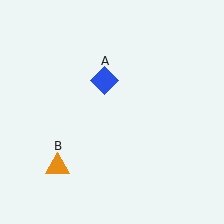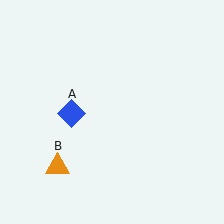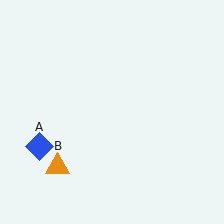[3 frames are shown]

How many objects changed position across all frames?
1 object changed position: blue diamond (object A).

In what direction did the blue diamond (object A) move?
The blue diamond (object A) moved down and to the left.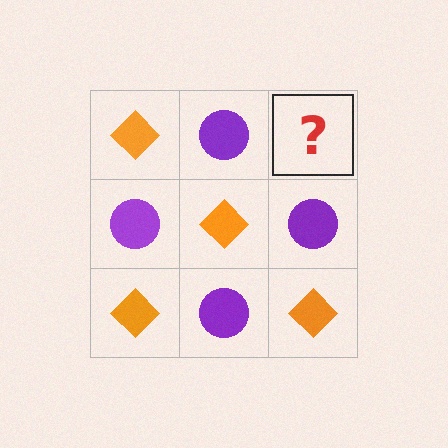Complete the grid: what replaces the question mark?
The question mark should be replaced with an orange diamond.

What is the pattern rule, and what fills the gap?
The rule is that it alternates orange diamond and purple circle in a checkerboard pattern. The gap should be filled with an orange diamond.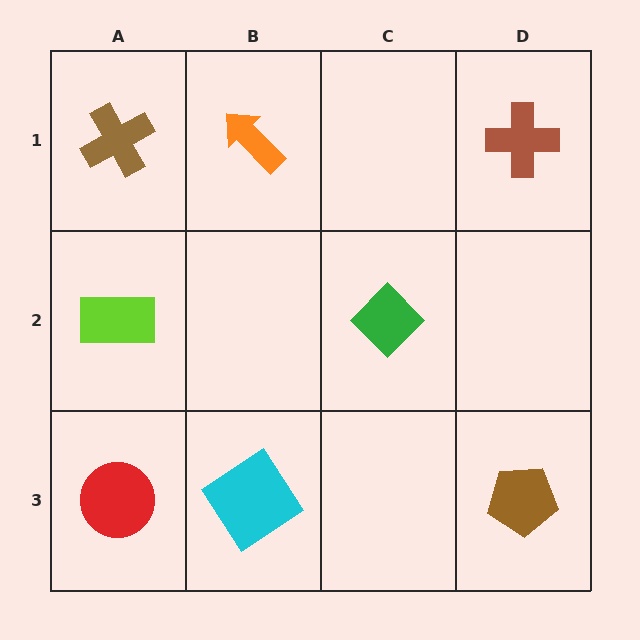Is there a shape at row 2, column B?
No, that cell is empty.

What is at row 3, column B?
A cyan diamond.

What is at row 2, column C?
A green diamond.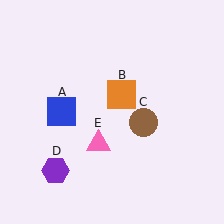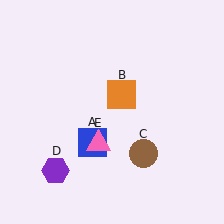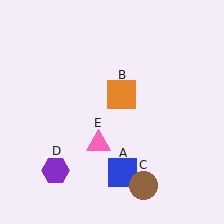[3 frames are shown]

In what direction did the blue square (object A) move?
The blue square (object A) moved down and to the right.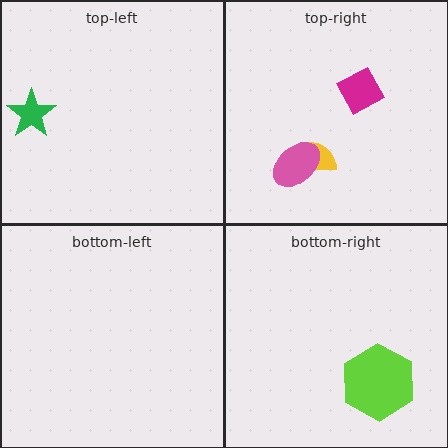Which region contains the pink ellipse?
The top-right region.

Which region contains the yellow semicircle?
The top-right region.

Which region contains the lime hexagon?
The bottom-right region.